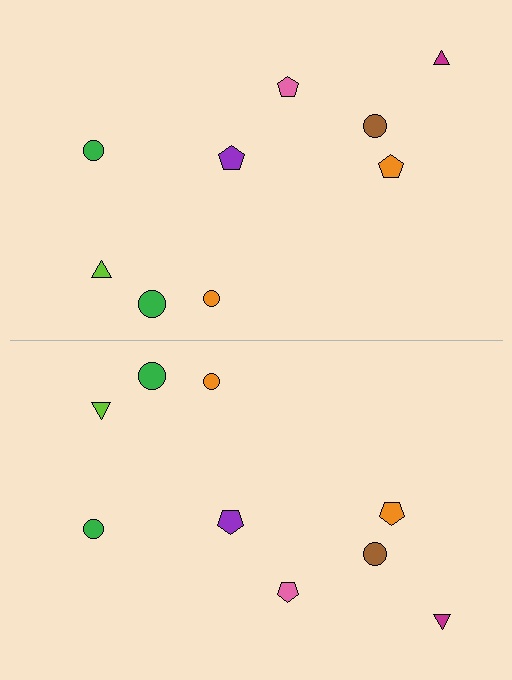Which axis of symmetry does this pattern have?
The pattern has a horizontal axis of symmetry running through the center of the image.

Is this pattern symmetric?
Yes, this pattern has bilateral (reflection) symmetry.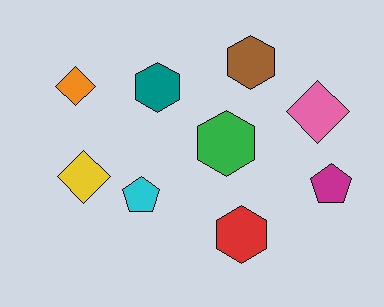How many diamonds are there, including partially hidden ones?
There are 3 diamonds.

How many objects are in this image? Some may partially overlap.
There are 9 objects.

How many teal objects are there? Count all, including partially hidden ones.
There is 1 teal object.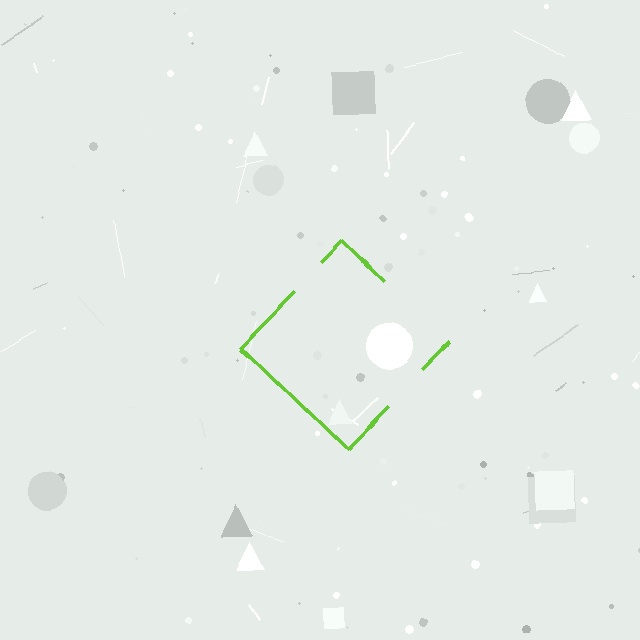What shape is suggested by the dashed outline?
The dashed outline suggests a diamond.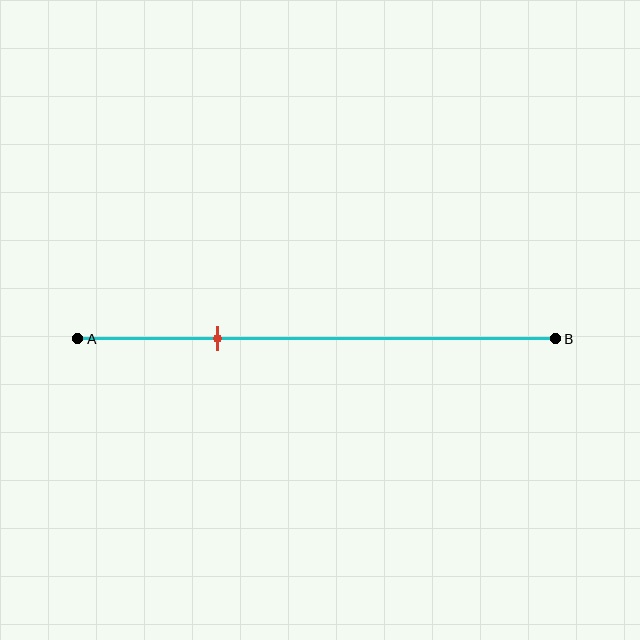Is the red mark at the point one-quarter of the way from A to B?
No, the mark is at about 30% from A, not at the 25% one-quarter point.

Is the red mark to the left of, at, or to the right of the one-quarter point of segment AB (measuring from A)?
The red mark is to the right of the one-quarter point of segment AB.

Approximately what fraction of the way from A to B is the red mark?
The red mark is approximately 30% of the way from A to B.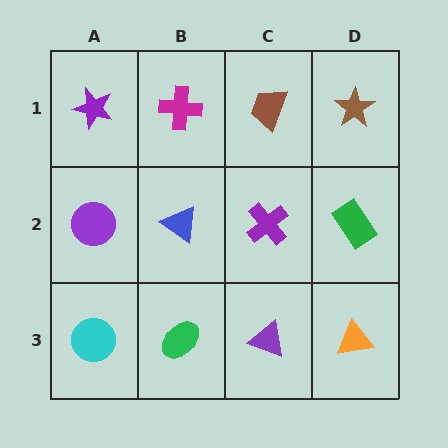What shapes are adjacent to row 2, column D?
A brown star (row 1, column D), an orange triangle (row 3, column D), a purple cross (row 2, column C).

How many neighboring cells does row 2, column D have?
3.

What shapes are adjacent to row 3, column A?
A purple circle (row 2, column A), a green ellipse (row 3, column B).